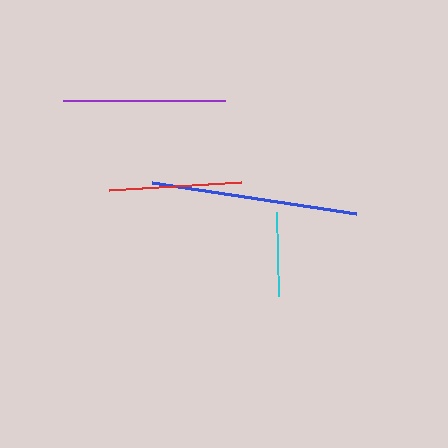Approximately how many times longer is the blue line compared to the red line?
The blue line is approximately 1.6 times the length of the red line.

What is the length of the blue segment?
The blue segment is approximately 207 pixels long.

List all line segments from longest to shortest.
From longest to shortest: blue, purple, red, cyan.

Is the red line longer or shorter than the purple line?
The purple line is longer than the red line.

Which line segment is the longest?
The blue line is the longest at approximately 207 pixels.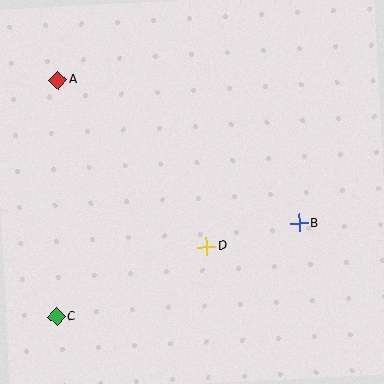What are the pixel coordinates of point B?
Point B is at (299, 223).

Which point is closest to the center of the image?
Point D at (207, 246) is closest to the center.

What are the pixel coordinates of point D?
Point D is at (207, 246).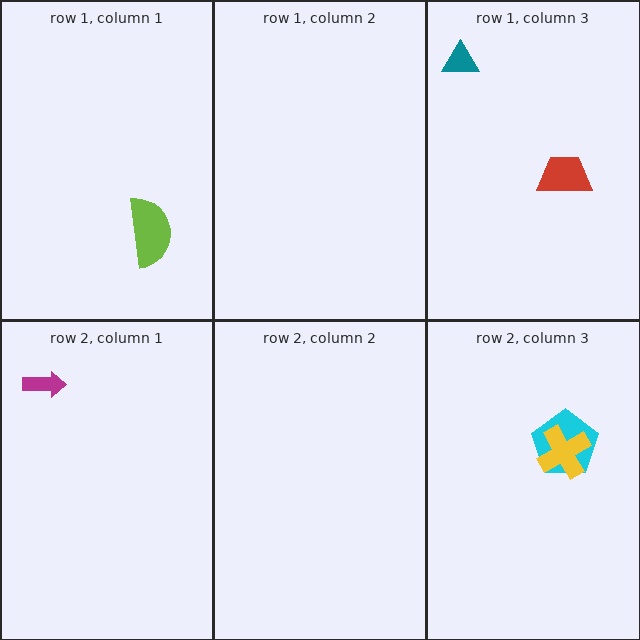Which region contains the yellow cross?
The row 2, column 3 region.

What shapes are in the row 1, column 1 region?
The lime semicircle.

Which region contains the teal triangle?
The row 1, column 3 region.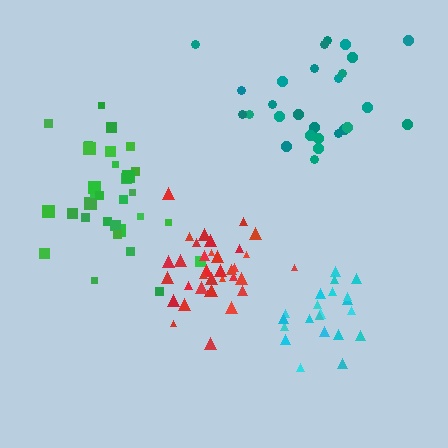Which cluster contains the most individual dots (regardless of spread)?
Red (35).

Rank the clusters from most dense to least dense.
cyan, red, green, teal.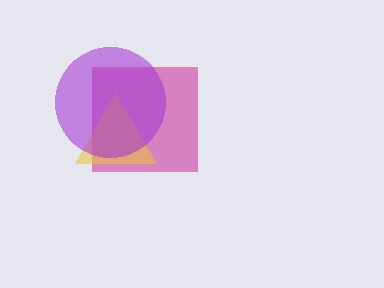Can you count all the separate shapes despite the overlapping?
Yes, there are 3 separate shapes.